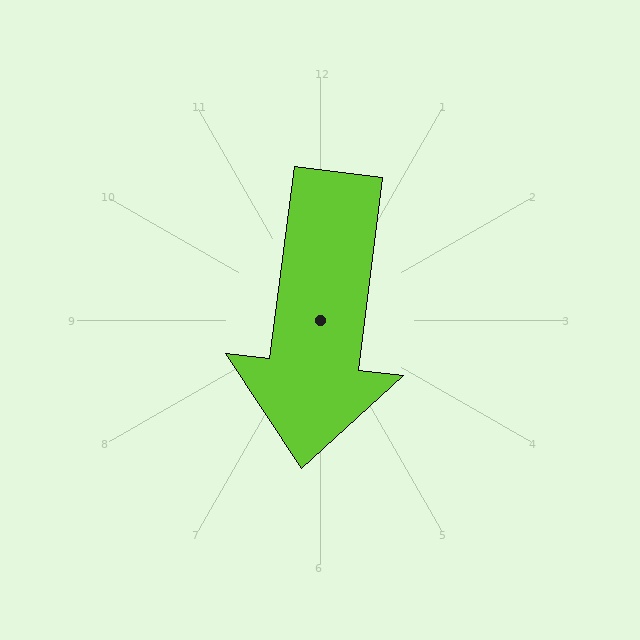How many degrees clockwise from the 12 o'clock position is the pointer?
Approximately 187 degrees.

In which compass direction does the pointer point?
South.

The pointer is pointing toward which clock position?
Roughly 6 o'clock.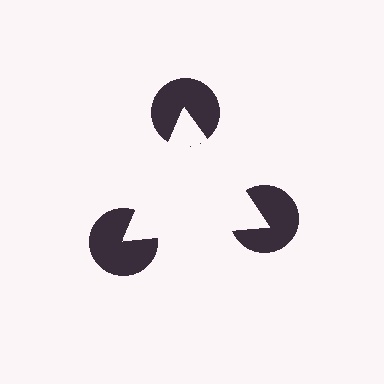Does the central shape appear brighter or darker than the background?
It typically appears slightly brighter than the background, even though no actual brightness change is drawn.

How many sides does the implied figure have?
3 sides.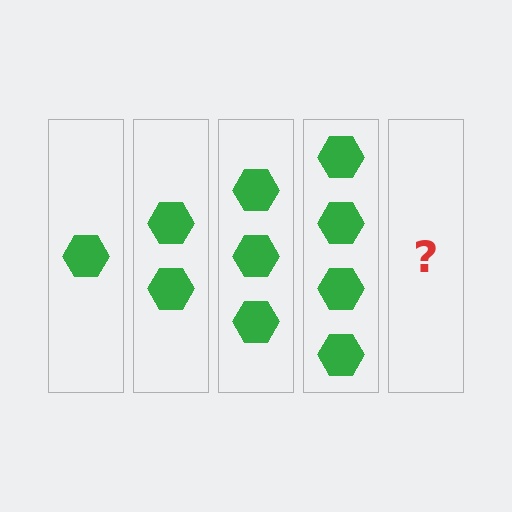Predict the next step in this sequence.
The next step is 5 hexagons.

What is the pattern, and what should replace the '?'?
The pattern is that each step adds one more hexagon. The '?' should be 5 hexagons.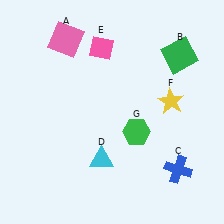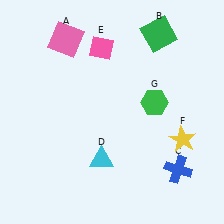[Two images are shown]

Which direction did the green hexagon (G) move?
The green hexagon (G) moved up.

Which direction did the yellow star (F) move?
The yellow star (F) moved down.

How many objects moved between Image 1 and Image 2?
3 objects moved between the two images.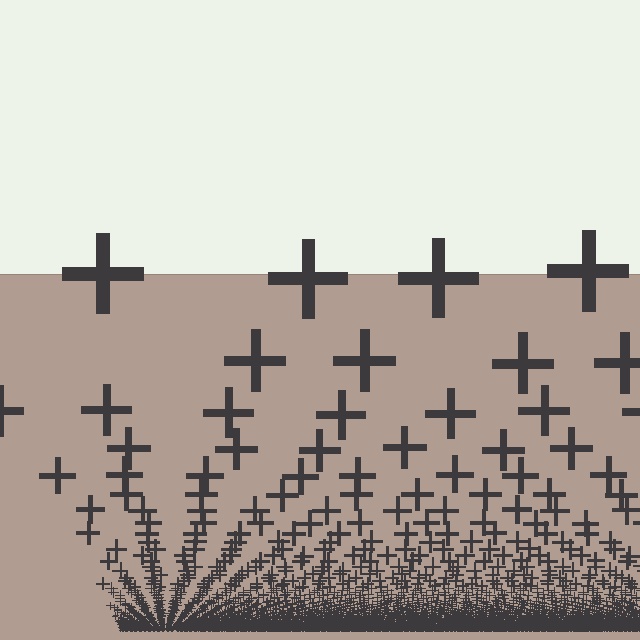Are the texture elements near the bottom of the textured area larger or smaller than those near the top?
Smaller. The gradient is inverted — elements near the bottom are smaller and denser.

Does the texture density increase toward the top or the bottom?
Density increases toward the bottom.